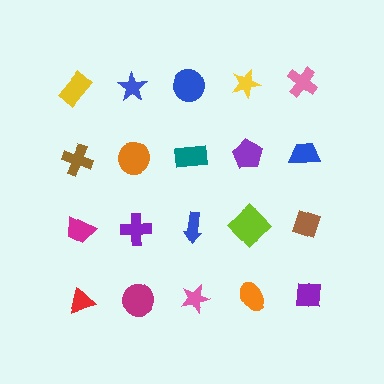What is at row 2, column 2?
An orange circle.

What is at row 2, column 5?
A blue trapezoid.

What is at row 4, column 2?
A magenta circle.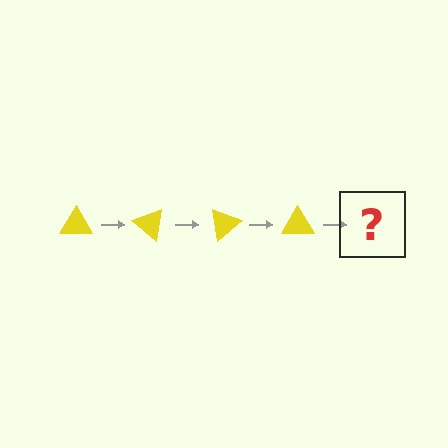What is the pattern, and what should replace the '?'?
The pattern is that the triangle rotates 40 degrees each step. The '?' should be a yellow triangle rotated 160 degrees.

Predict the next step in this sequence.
The next step is a yellow triangle rotated 160 degrees.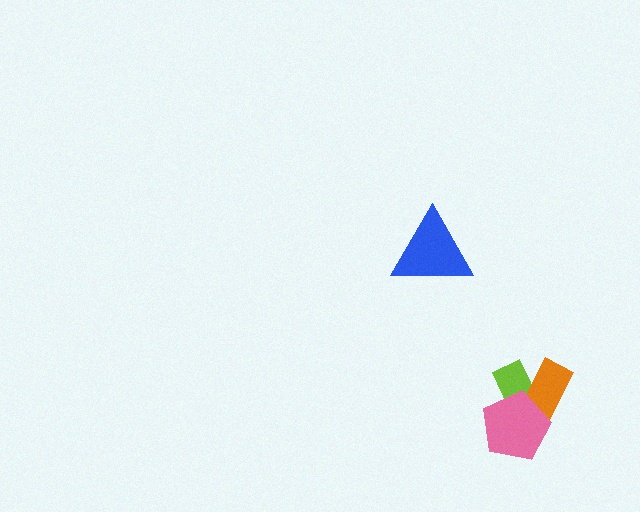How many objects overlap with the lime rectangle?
2 objects overlap with the lime rectangle.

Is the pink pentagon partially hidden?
No, no other shape covers it.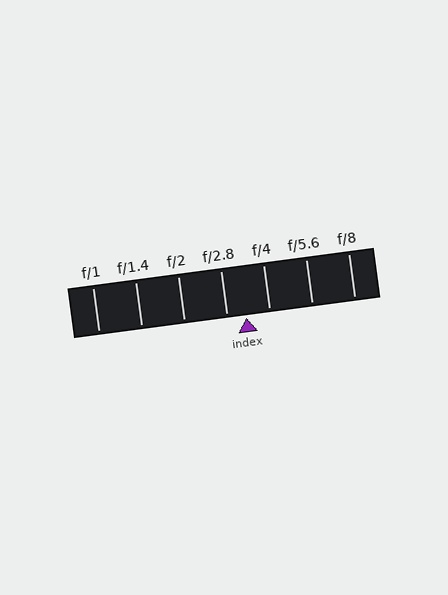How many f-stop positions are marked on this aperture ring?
There are 7 f-stop positions marked.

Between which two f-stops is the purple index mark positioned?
The index mark is between f/2.8 and f/4.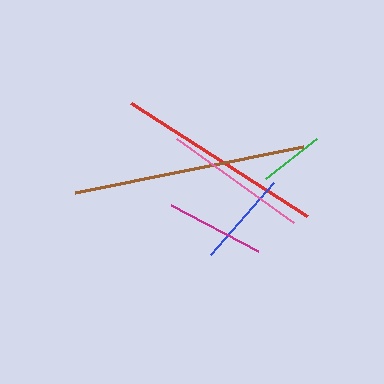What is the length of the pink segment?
The pink segment is approximately 143 pixels long.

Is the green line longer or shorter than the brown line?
The brown line is longer than the green line.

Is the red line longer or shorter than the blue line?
The red line is longer than the blue line.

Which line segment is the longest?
The brown line is the longest at approximately 233 pixels.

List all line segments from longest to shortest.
From longest to shortest: brown, red, pink, magenta, blue, green.